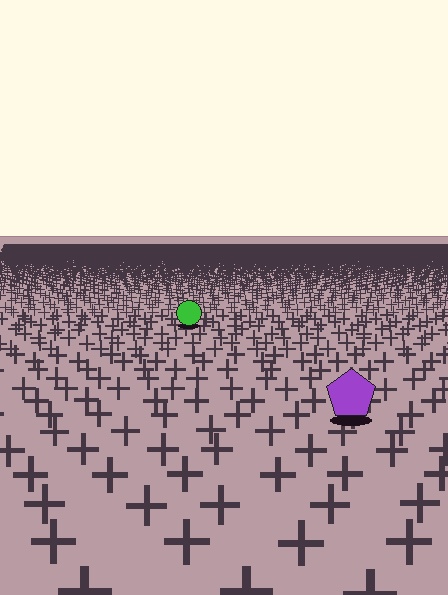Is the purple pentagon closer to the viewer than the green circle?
Yes. The purple pentagon is closer — you can tell from the texture gradient: the ground texture is coarser near it.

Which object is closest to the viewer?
The purple pentagon is closest. The texture marks near it are larger and more spread out.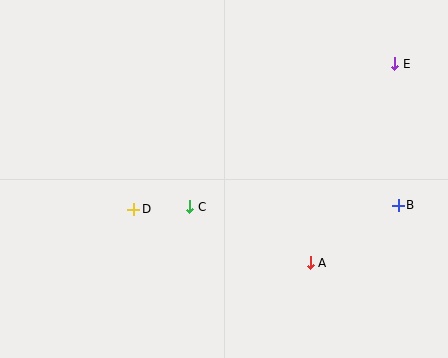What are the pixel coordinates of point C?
Point C is at (190, 207).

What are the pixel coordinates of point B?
Point B is at (398, 205).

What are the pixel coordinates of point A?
Point A is at (310, 263).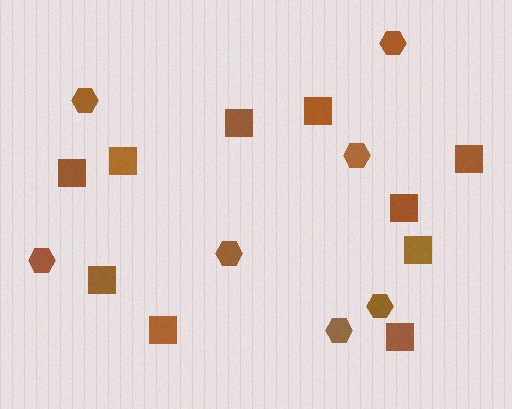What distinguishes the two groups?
There are 2 groups: one group of squares (10) and one group of hexagons (7).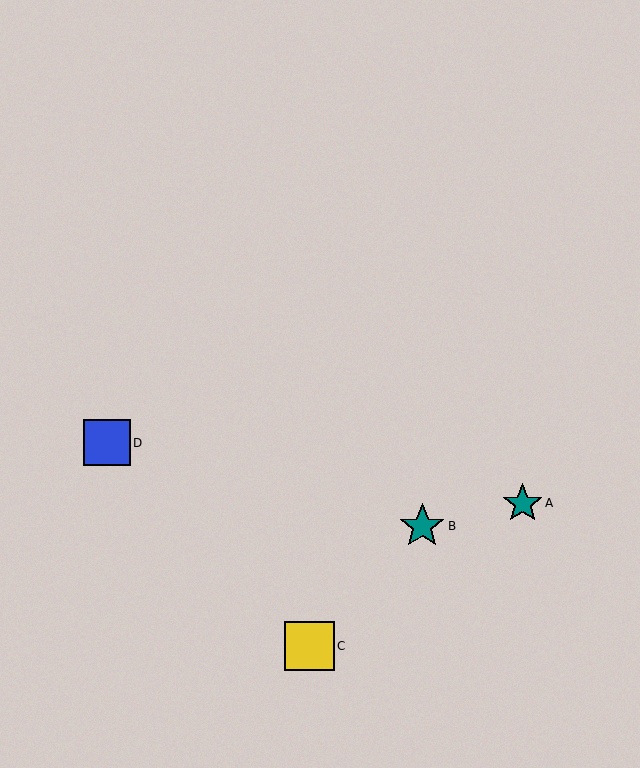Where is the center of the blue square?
The center of the blue square is at (107, 443).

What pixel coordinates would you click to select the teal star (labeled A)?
Click at (523, 503) to select the teal star A.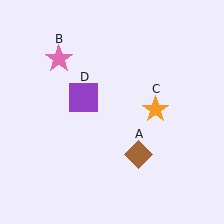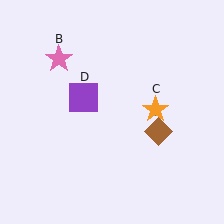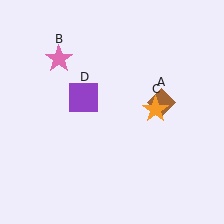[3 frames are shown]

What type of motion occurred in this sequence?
The brown diamond (object A) rotated counterclockwise around the center of the scene.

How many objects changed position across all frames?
1 object changed position: brown diamond (object A).